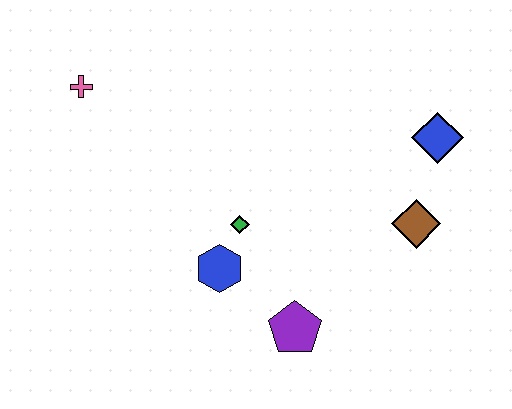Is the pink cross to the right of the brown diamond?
No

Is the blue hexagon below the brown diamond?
Yes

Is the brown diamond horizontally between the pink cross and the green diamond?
No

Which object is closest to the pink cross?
The green diamond is closest to the pink cross.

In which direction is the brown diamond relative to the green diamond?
The brown diamond is to the right of the green diamond.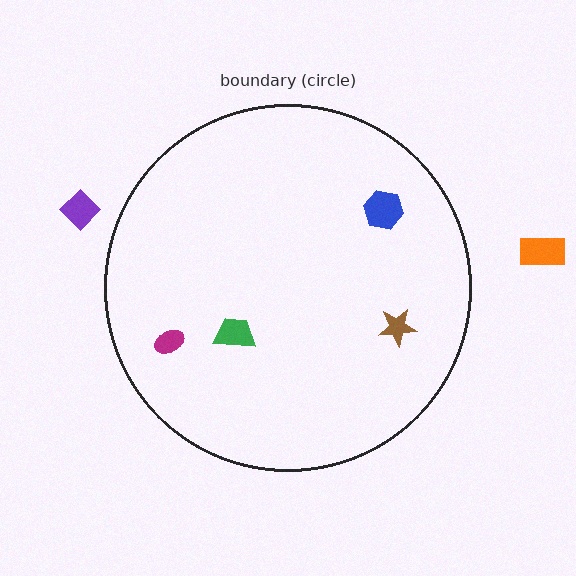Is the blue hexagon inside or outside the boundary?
Inside.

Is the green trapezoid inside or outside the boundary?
Inside.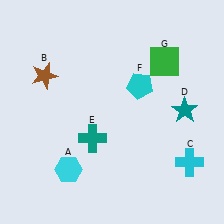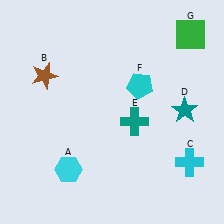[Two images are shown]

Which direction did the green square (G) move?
The green square (G) moved up.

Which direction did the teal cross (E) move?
The teal cross (E) moved right.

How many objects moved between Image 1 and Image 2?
2 objects moved between the two images.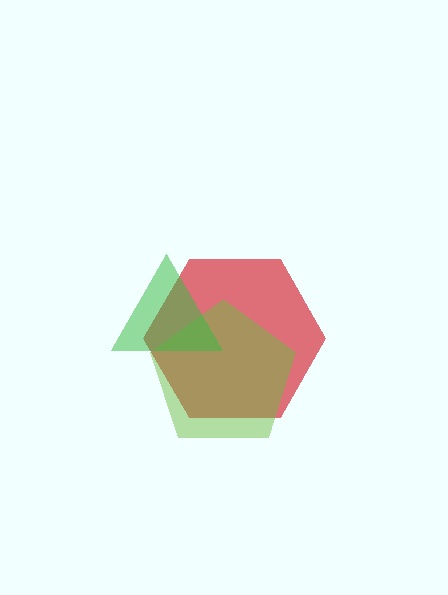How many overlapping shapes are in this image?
There are 3 overlapping shapes in the image.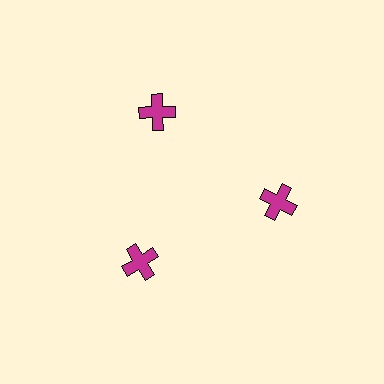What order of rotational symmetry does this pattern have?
This pattern has 3-fold rotational symmetry.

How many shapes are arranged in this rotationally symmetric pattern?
There are 3 shapes, arranged in 3 groups of 1.